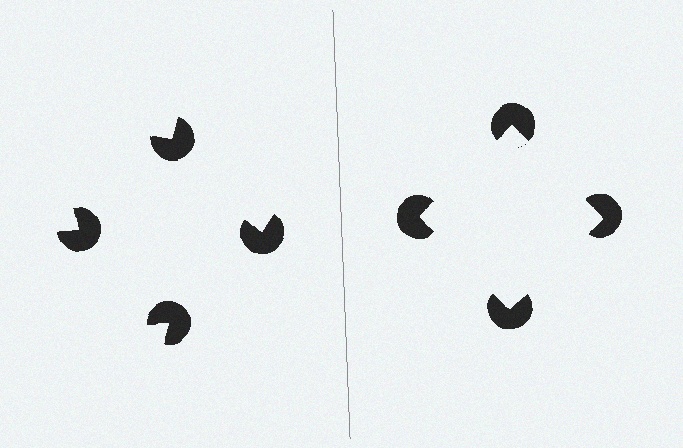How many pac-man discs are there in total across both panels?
8 — 4 on each side.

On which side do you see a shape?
An illusory square appears on the right side. On the left side the wedge cuts are rotated, so no coherent shape forms.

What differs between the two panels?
The pac-man discs are positioned identically on both sides; only the wedge orientations differ. On the right they align to a square; on the left they are misaligned.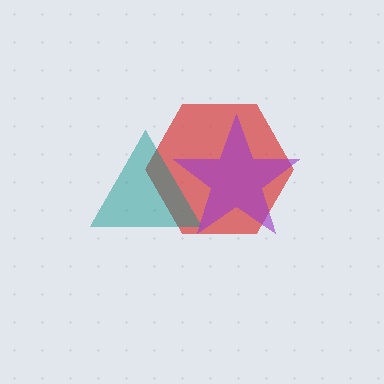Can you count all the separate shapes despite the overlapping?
Yes, there are 3 separate shapes.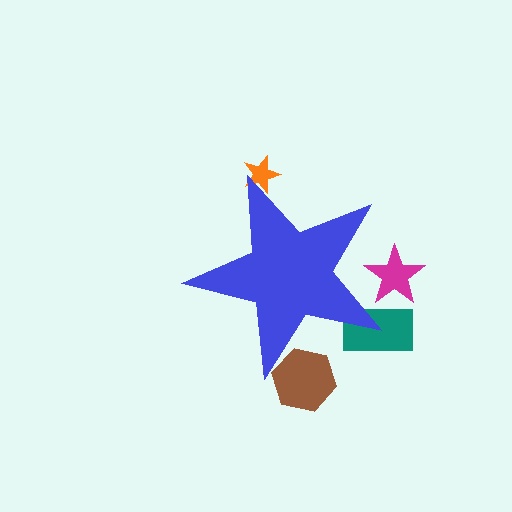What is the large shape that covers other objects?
A blue star.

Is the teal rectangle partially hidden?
Yes, the teal rectangle is partially hidden behind the blue star.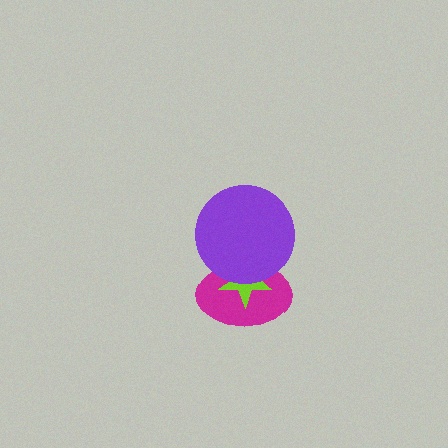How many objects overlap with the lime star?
2 objects overlap with the lime star.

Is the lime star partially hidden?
Yes, it is partially covered by another shape.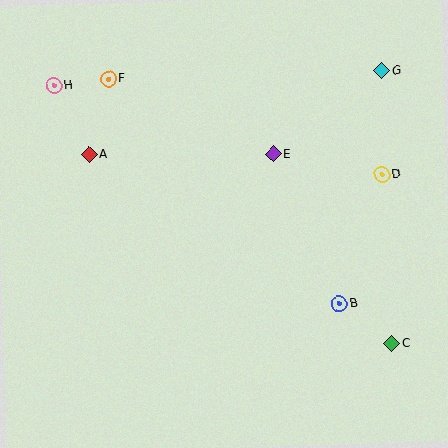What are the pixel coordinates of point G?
Point G is at (382, 71).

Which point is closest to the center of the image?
Point E at (273, 154) is closest to the center.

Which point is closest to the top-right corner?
Point G is closest to the top-right corner.